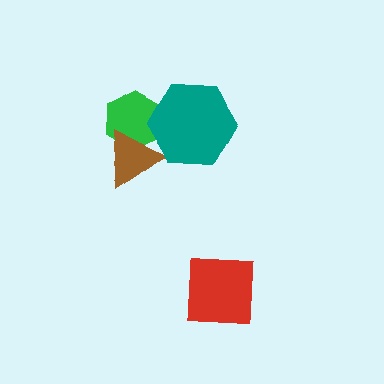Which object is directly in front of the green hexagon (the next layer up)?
The brown triangle is directly in front of the green hexagon.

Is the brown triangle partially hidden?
Yes, it is partially covered by another shape.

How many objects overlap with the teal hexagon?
2 objects overlap with the teal hexagon.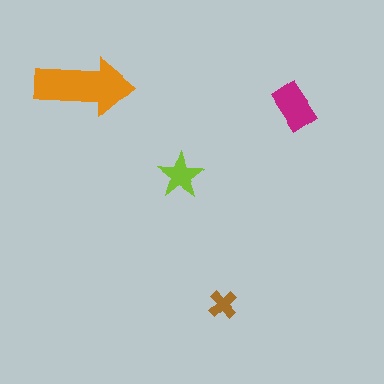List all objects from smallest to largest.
The brown cross, the lime star, the magenta rectangle, the orange arrow.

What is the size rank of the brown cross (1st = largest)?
4th.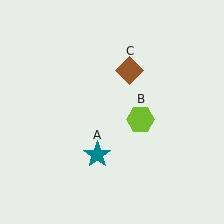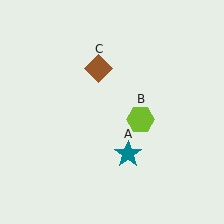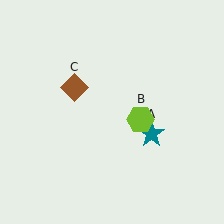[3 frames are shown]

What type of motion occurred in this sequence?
The teal star (object A), brown diamond (object C) rotated counterclockwise around the center of the scene.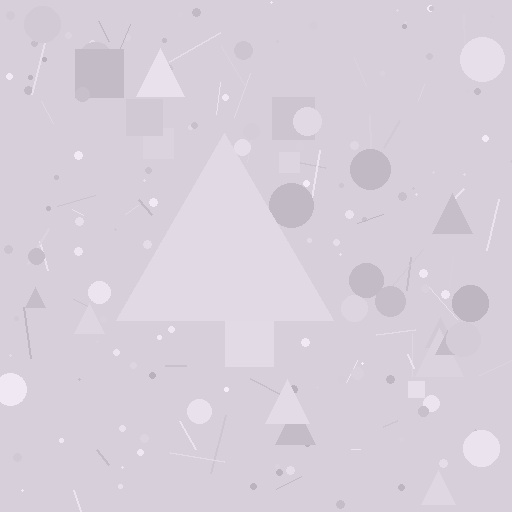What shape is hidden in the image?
A triangle is hidden in the image.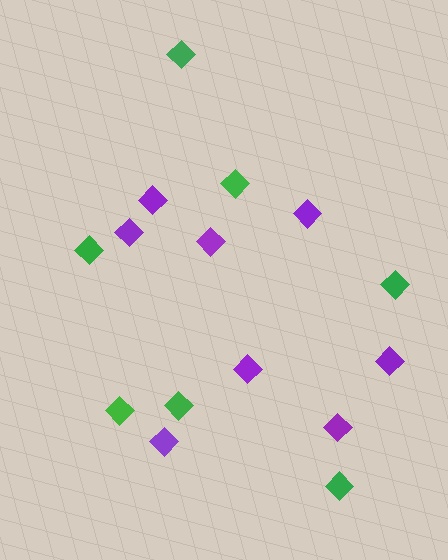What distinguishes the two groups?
There are 2 groups: one group of green diamonds (7) and one group of purple diamonds (8).